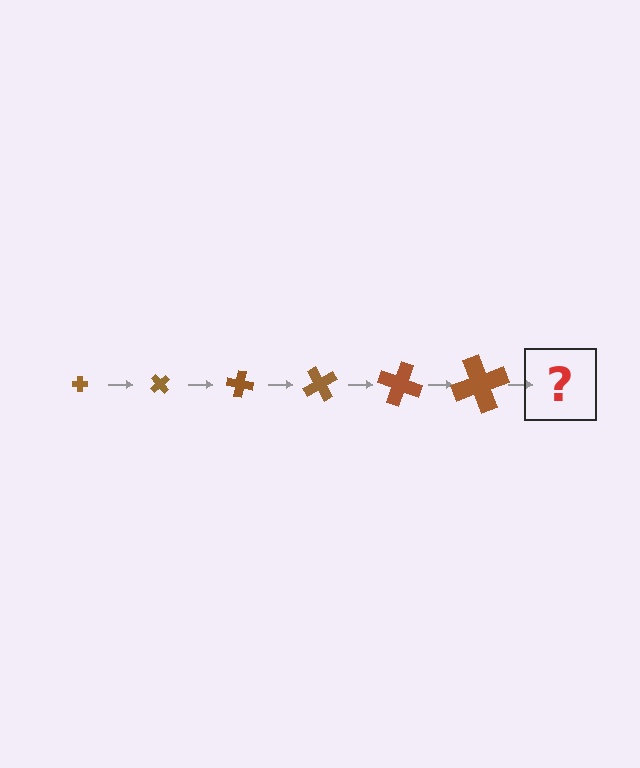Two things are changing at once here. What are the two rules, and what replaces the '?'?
The two rules are that the cross grows larger each step and it rotates 50 degrees each step. The '?' should be a cross, larger than the previous one and rotated 300 degrees from the start.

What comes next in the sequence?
The next element should be a cross, larger than the previous one and rotated 300 degrees from the start.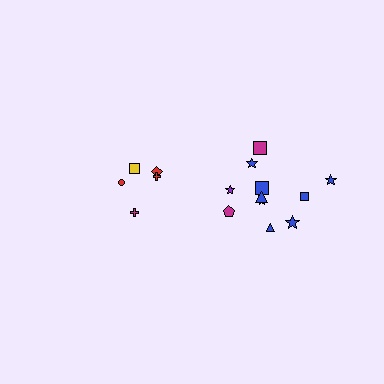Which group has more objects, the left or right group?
The right group.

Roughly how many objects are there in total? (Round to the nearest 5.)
Roughly 15 objects in total.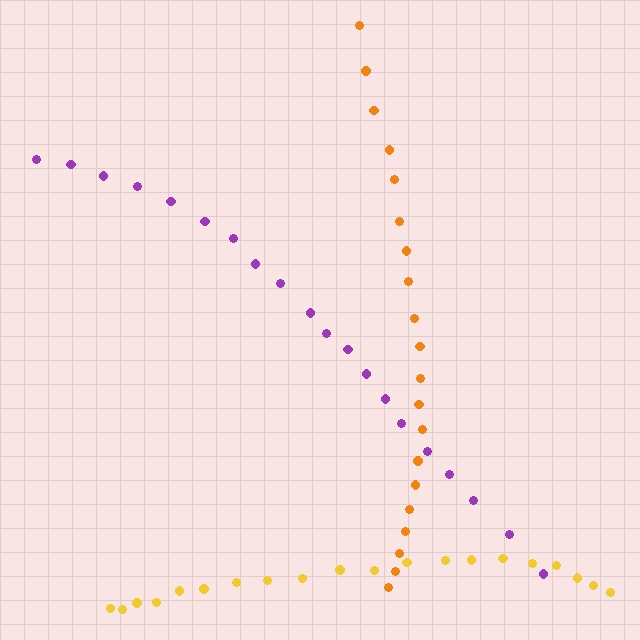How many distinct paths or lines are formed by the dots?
There are 3 distinct paths.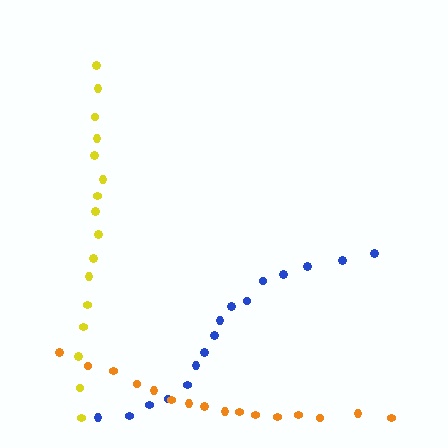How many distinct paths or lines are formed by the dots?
There are 3 distinct paths.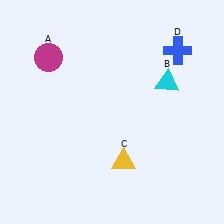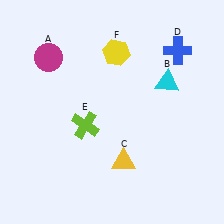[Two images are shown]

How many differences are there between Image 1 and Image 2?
There are 2 differences between the two images.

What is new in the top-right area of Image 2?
A yellow hexagon (F) was added in the top-right area of Image 2.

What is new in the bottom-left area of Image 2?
A lime cross (E) was added in the bottom-left area of Image 2.